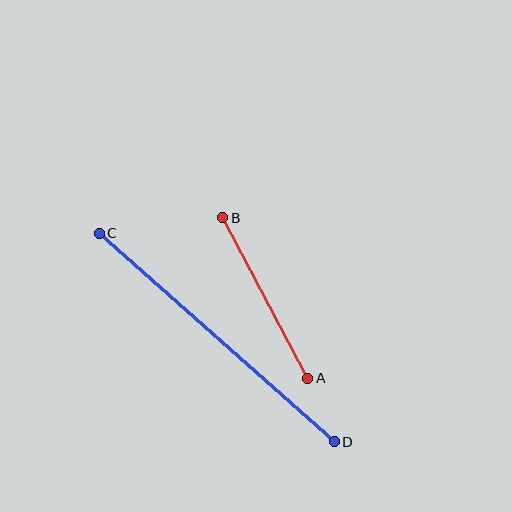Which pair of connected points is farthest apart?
Points C and D are farthest apart.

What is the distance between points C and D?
The distance is approximately 314 pixels.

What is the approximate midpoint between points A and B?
The midpoint is at approximately (265, 298) pixels.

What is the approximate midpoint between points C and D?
The midpoint is at approximately (217, 337) pixels.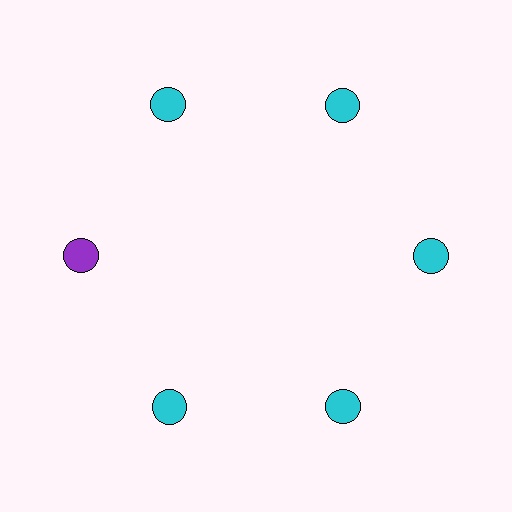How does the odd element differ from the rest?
It has a different color: purple instead of cyan.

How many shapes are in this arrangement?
There are 6 shapes arranged in a ring pattern.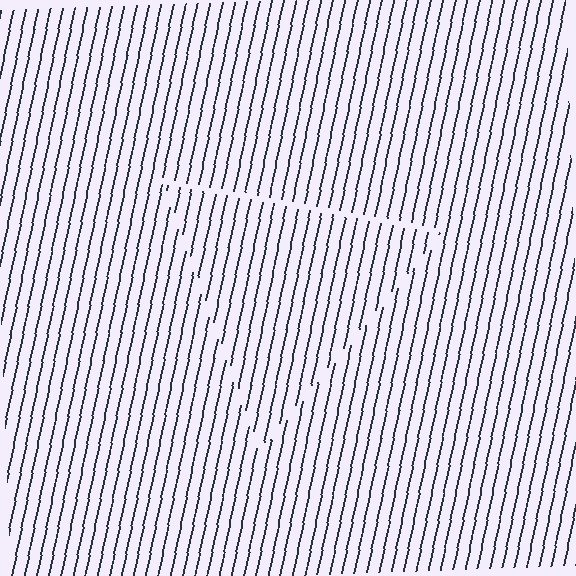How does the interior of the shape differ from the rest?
The interior of the shape contains the same grating, shifted by half a period — the contour is defined by the phase discontinuity where line-ends from the inner and outer gratings abut.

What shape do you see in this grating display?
An illusory triangle. The interior of the shape contains the same grating, shifted by half a period — the contour is defined by the phase discontinuity where line-ends from the inner and outer gratings abut.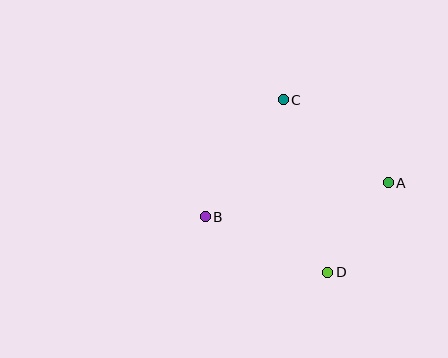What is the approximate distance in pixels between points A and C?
The distance between A and C is approximately 134 pixels.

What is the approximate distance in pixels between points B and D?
The distance between B and D is approximately 135 pixels.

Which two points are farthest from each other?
Points A and B are farthest from each other.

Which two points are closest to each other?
Points A and D are closest to each other.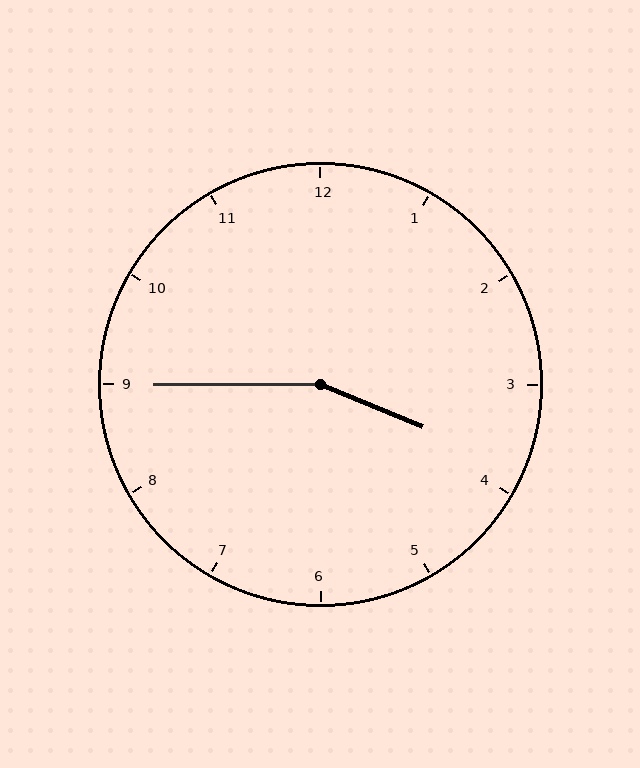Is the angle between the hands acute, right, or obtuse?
It is obtuse.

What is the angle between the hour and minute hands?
Approximately 158 degrees.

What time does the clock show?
3:45.